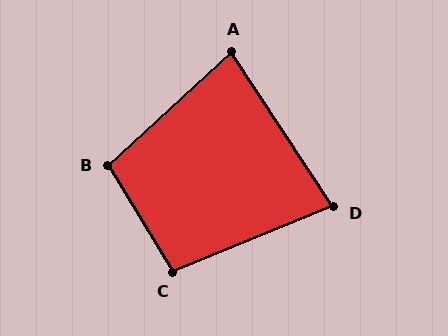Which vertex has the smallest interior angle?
D, at approximately 79 degrees.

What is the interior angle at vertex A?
Approximately 81 degrees (acute).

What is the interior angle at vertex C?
Approximately 99 degrees (obtuse).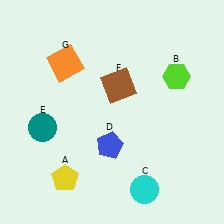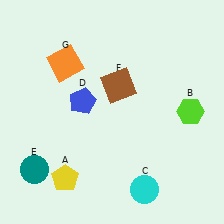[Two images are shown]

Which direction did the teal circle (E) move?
The teal circle (E) moved down.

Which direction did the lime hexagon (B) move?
The lime hexagon (B) moved down.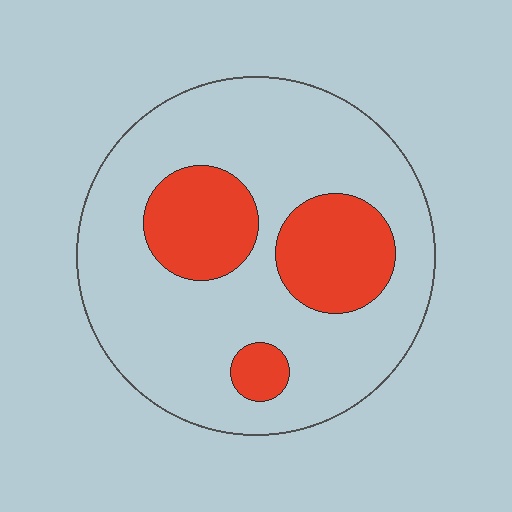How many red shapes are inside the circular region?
3.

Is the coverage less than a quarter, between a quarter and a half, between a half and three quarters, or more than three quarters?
Less than a quarter.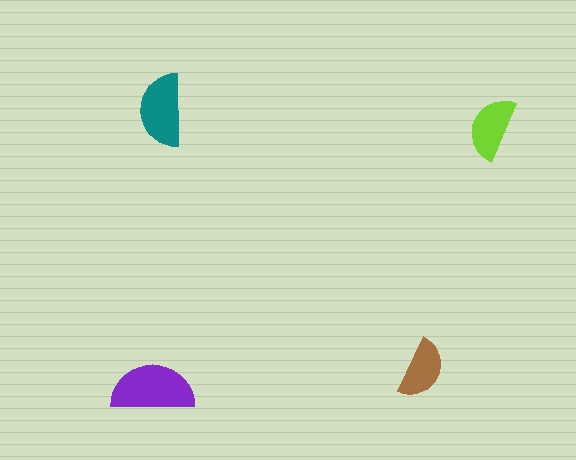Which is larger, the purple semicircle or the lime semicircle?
The purple one.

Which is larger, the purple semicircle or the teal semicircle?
The purple one.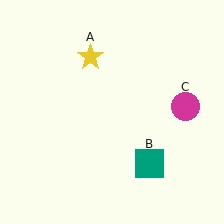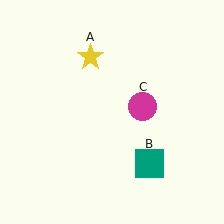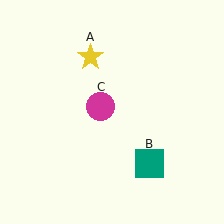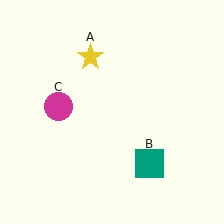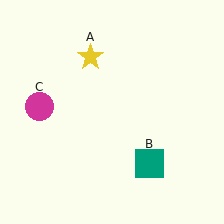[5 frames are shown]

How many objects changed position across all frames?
1 object changed position: magenta circle (object C).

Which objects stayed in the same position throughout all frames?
Yellow star (object A) and teal square (object B) remained stationary.